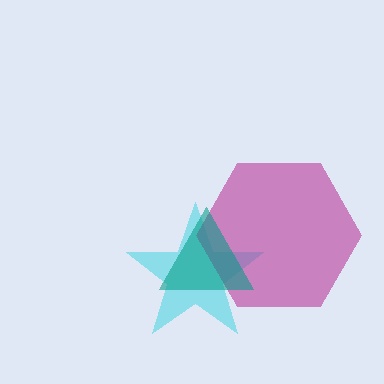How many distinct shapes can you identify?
There are 3 distinct shapes: a cyan star, a magenta hexagon, a teal triangle.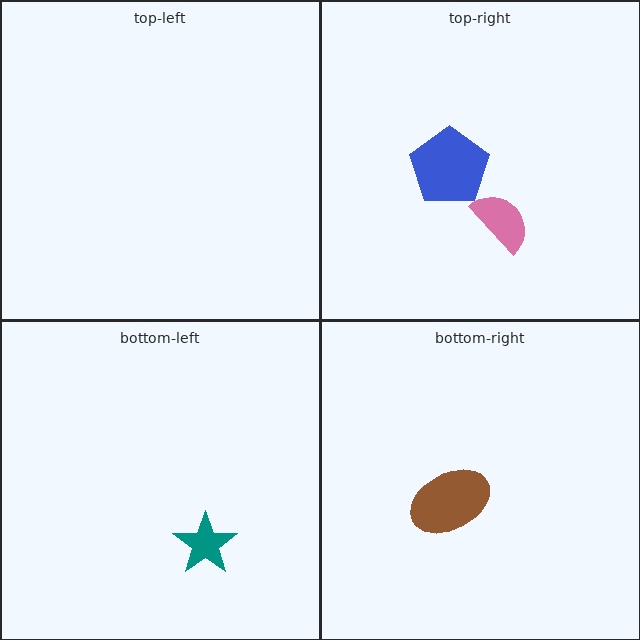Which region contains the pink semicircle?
The top-right region.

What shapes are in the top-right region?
The blue pentagon, the pink semicircle.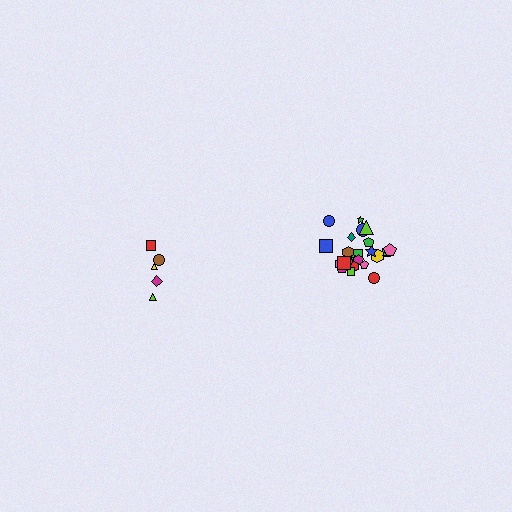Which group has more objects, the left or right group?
The right group.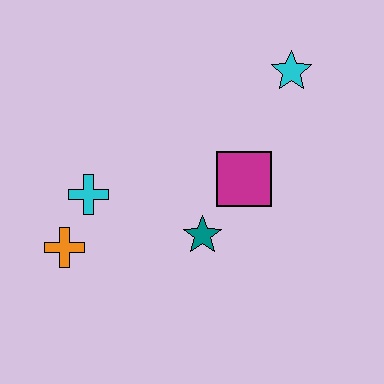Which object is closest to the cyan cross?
The orange cross is closest to the cyan cross.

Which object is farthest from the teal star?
The cyan star is farthest from the teal star.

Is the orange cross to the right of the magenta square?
No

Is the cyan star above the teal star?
Yes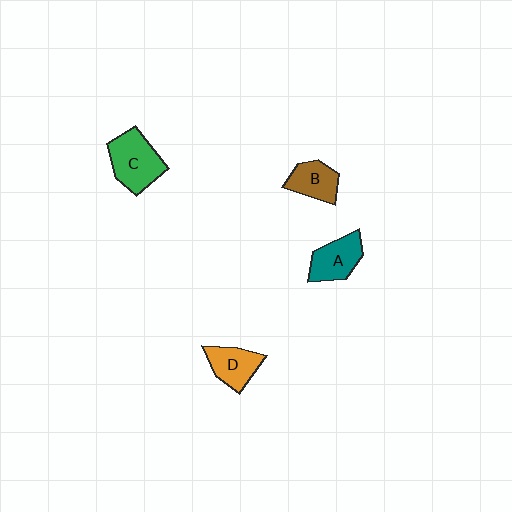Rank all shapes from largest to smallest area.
From largest to smallest: C (green), A (teal), D (orange), B (brown).